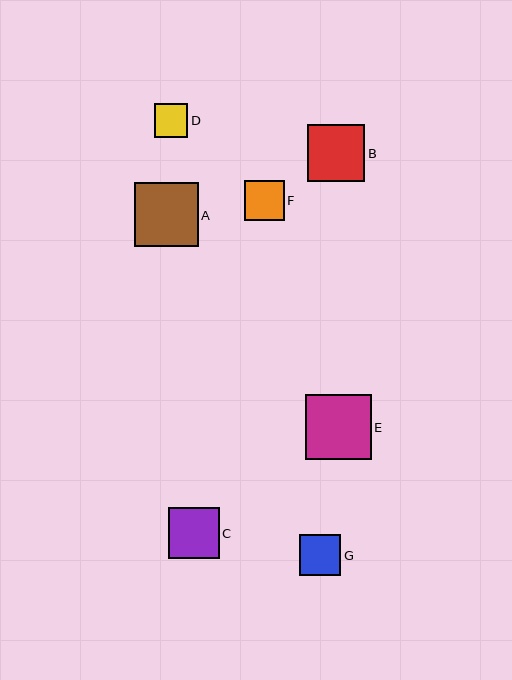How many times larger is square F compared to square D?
Square F is approximately 1.2 times the size of square D.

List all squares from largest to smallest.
From largest to smallest: E, A, B, C, G, F, D.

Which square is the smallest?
Square D is the smallest with a size of approximately 34 pixels.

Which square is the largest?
Square E is the largest with a size of approximately 66 pixels.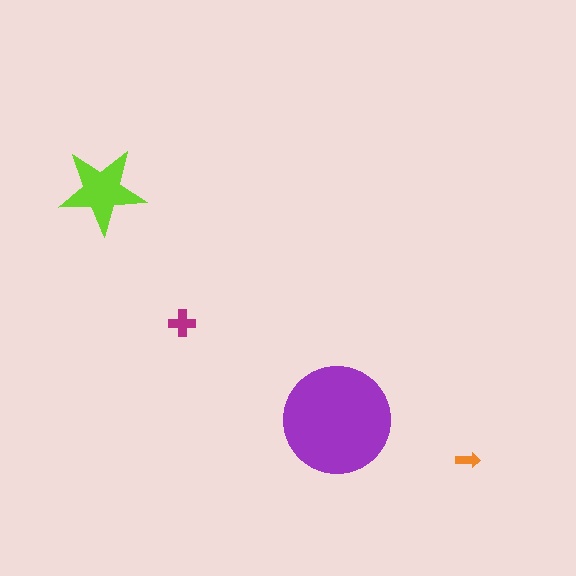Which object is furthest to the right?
The orange arrow is rightmost.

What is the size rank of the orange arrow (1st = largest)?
4th.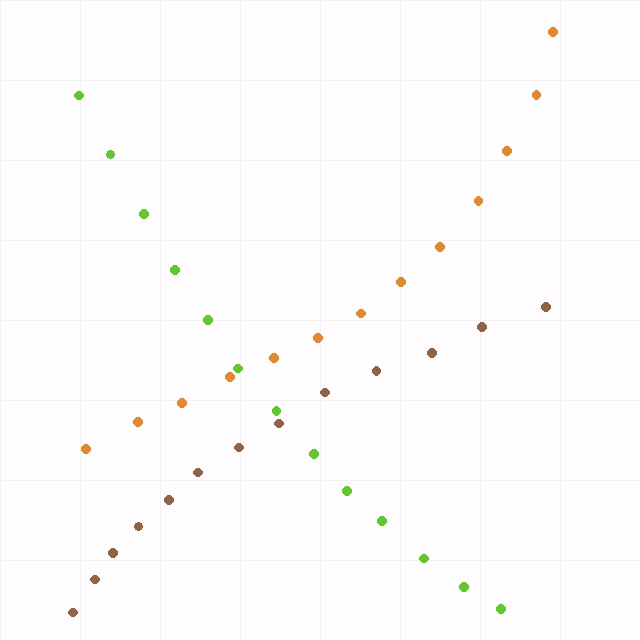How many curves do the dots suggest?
There are 3 distinct paths.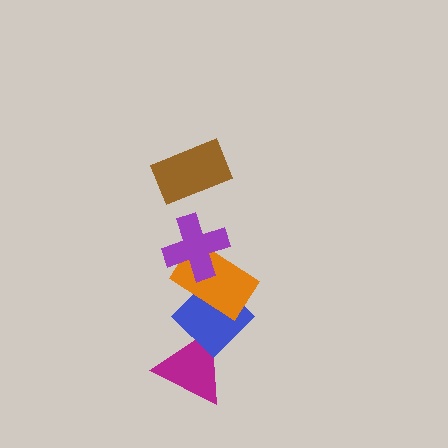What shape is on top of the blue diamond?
The orange rectangle is on top of the blue diamond.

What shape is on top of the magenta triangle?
The blue diamond is on top of the magenta triangle.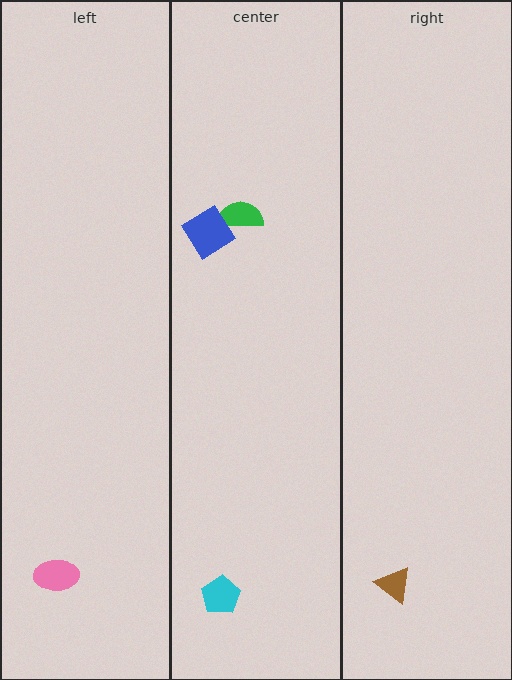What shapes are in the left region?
The pink ellipse.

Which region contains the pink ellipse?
The left region.